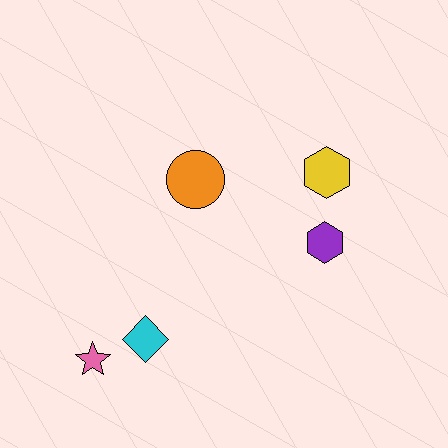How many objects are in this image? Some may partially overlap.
There are 5 objects.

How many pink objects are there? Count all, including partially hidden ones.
There is 1 pink object.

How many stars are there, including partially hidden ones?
There is 1 star.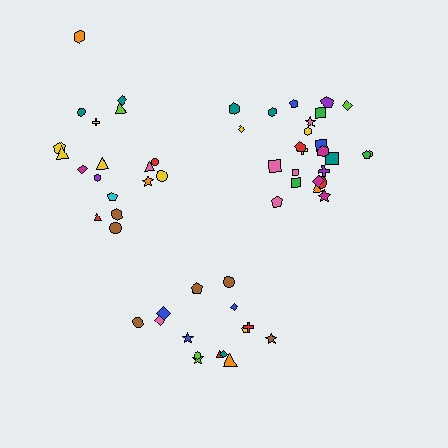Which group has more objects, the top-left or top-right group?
The top-right group.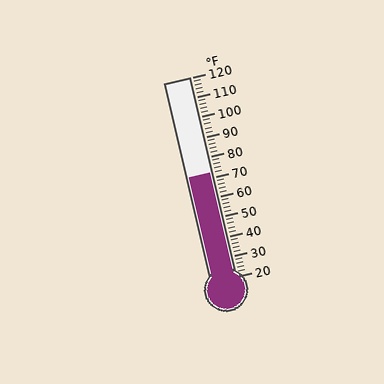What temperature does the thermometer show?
The thermometer shows approximately 72°F.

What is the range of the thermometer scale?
The thermometer scale ranges from 20°F to 120°F.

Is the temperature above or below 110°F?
The temperature is below 110°F.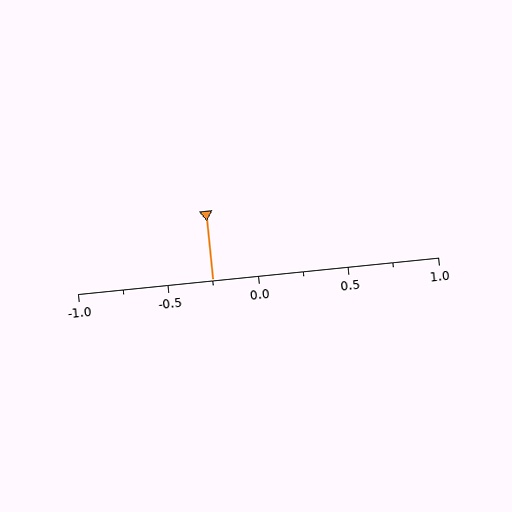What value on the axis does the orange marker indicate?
The marker indicates approximately -0.25.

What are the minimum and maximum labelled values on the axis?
The axis runs from -1.0 to 1.0.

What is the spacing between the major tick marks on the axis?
The major ticks are spaced 0.5 apart.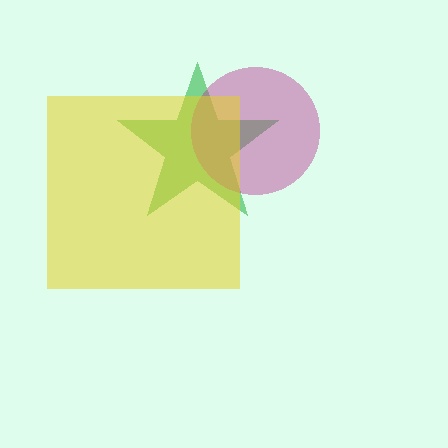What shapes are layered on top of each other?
The layered shapes are: a green star, a magenta circle, a yellow square.